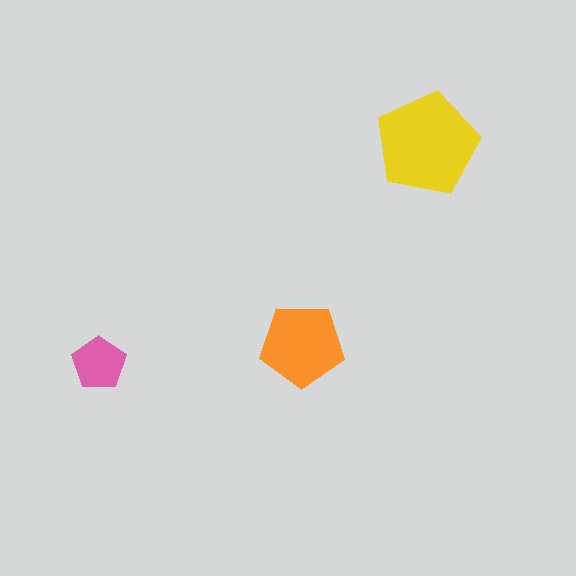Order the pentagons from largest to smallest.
the yellow one, the orange one, the pink one.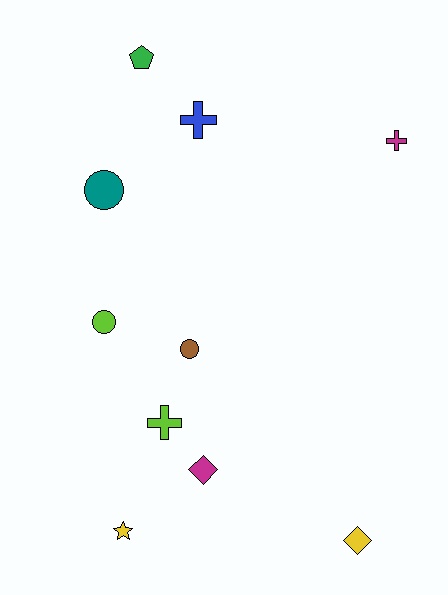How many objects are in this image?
There are 10 objects.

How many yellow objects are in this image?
There are 2 yellow objects.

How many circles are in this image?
There are 3 circles.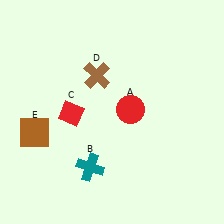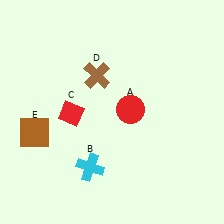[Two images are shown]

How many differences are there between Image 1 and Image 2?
There is 1 difference between the two images.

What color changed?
The cross (B) changed from teal in Image 1 to cyan in Image 2.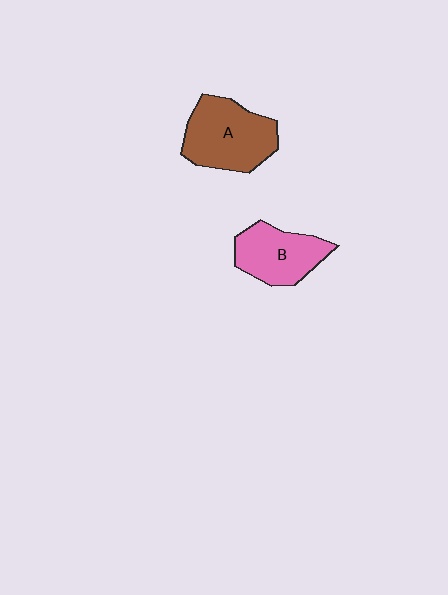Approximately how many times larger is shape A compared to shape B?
Approximately 1.3 times.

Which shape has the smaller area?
Shape B (pink).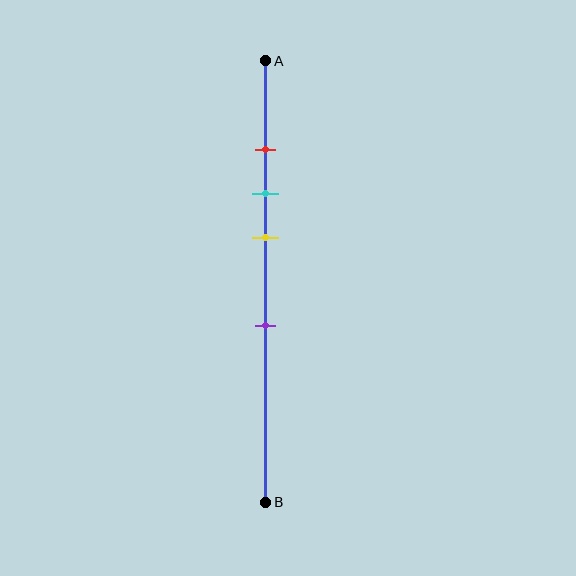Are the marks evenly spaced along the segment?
No, the marks are not evenly spaced.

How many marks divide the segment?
There are 4 marks dividing the segment.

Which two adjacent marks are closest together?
The red and cyan marks are the closest adjacent pair.